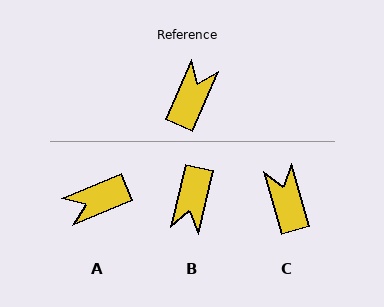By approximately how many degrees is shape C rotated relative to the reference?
Approximately 39 degrees counter-clockwise.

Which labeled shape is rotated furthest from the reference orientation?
B, about 169 degrees away.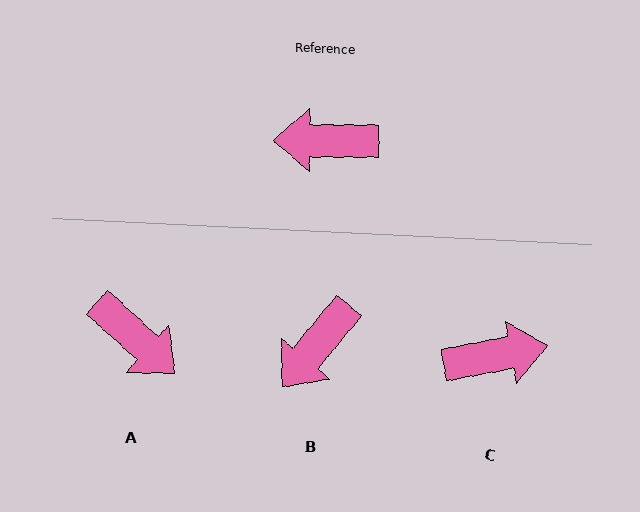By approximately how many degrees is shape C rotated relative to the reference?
Approximately 169 degrees clockwise.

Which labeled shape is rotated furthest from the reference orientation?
C, about 169 degrees away.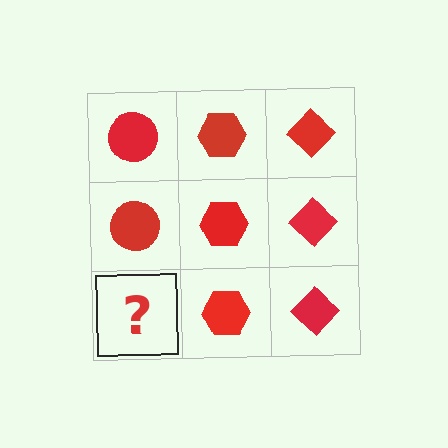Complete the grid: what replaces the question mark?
The question mark should be replaced with a red circle.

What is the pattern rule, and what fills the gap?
The rule is that each column has a consistent shape. The gap should be filled with a red circle.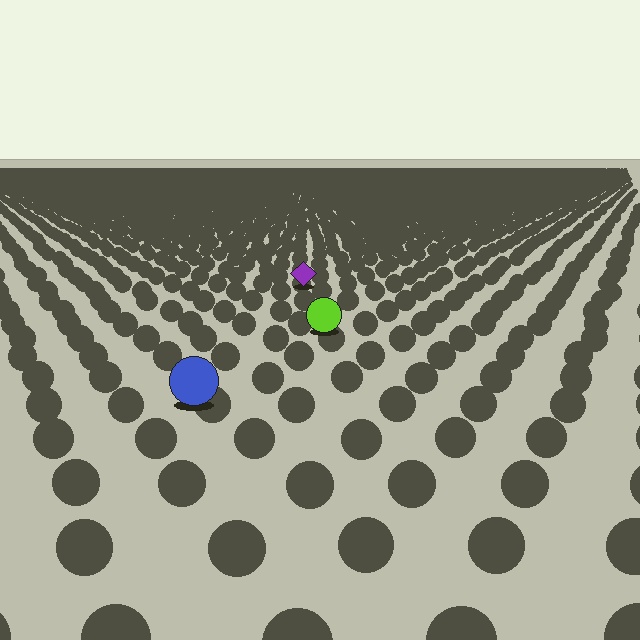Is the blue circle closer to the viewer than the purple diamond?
Yes. The blue circle is closer — you can tell from the texture gradient: the ground texture is coarser near it.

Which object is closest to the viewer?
The blue circle is closest. The texture marks near it are larger and more spread out.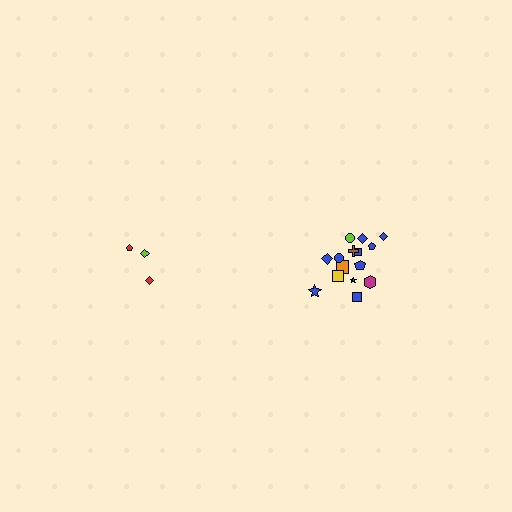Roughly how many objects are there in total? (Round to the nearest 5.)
Roughly 20 objects in total.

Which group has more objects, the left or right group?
The right group.